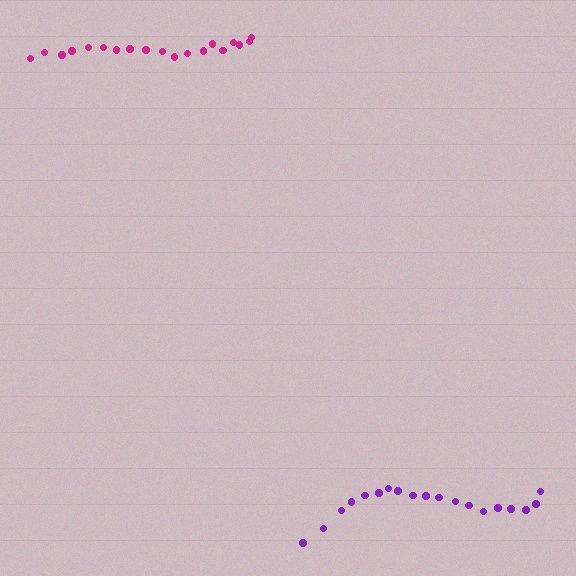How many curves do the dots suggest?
There are 2 distinct paths.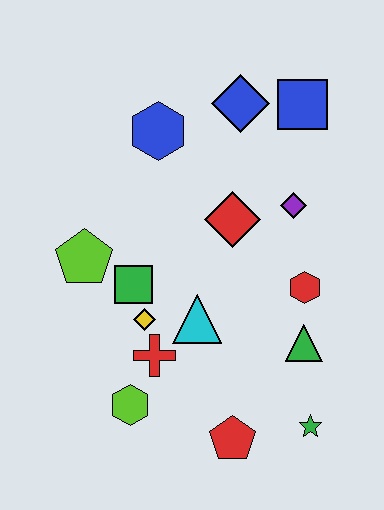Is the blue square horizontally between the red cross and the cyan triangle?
No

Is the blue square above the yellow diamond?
Yes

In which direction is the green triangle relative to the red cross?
The green triangle is to the right of the red cross.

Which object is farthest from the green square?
The blue square is farthest from the green square.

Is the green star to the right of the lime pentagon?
Yes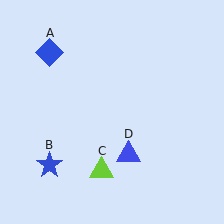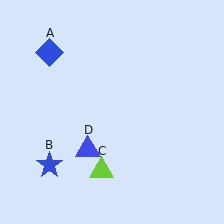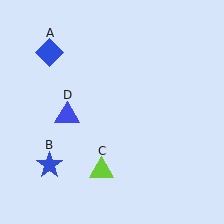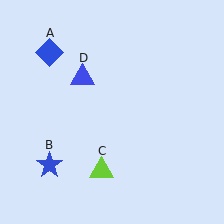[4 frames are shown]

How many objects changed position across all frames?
1 object changed position: blue triangle (object D).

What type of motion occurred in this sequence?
The blue triangle (object D) rotated clockwise around the center of the scene.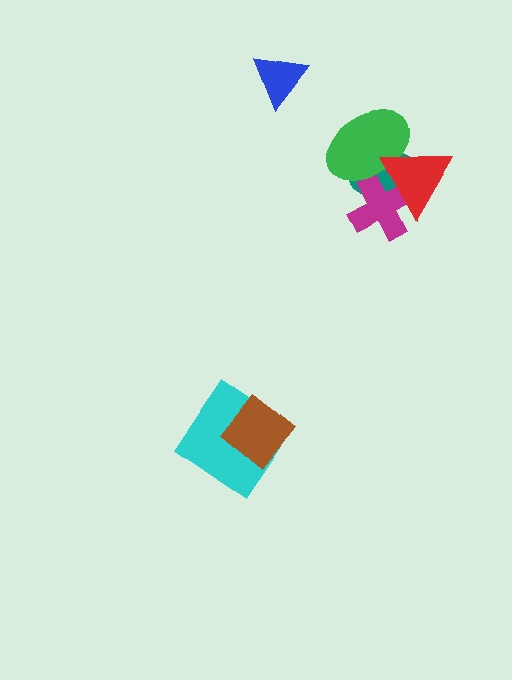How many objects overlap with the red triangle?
3 objects overlap with the red triangle.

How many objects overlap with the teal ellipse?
3 objects overlap with the teal ellipse.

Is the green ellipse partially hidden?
Yes, it is partially covered by another shape.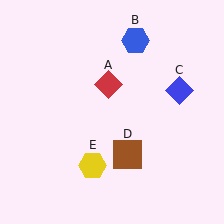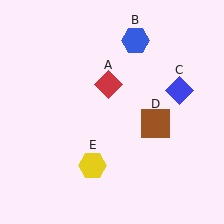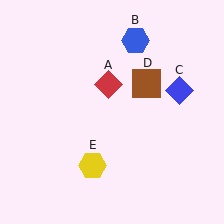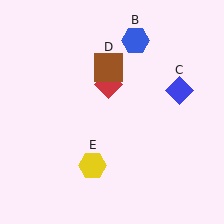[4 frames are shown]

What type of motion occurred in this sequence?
The brown square (object D) rotated counterclockwise around the center of the scene.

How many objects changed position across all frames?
1 object changed position: brown square (object D).